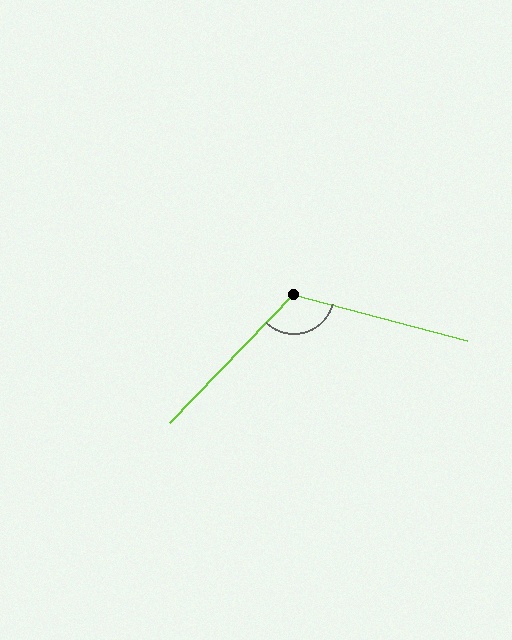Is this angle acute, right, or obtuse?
It is obtuse.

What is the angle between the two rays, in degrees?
Approximately 119 degrees.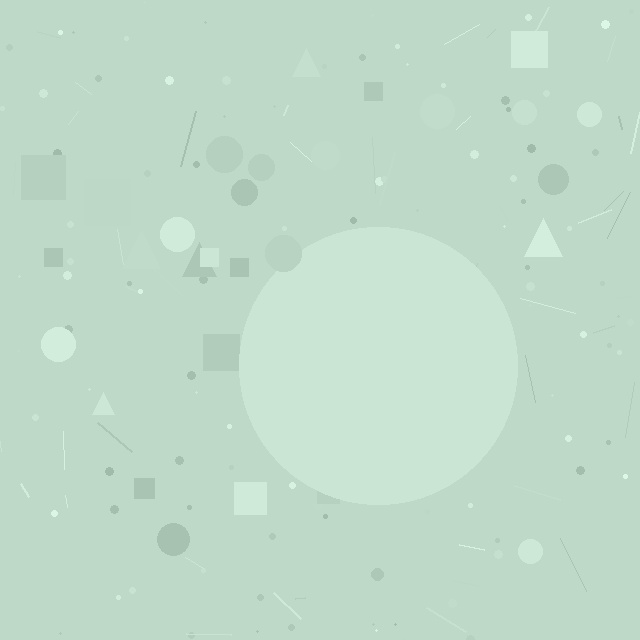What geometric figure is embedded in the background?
A circle is embedded in the background.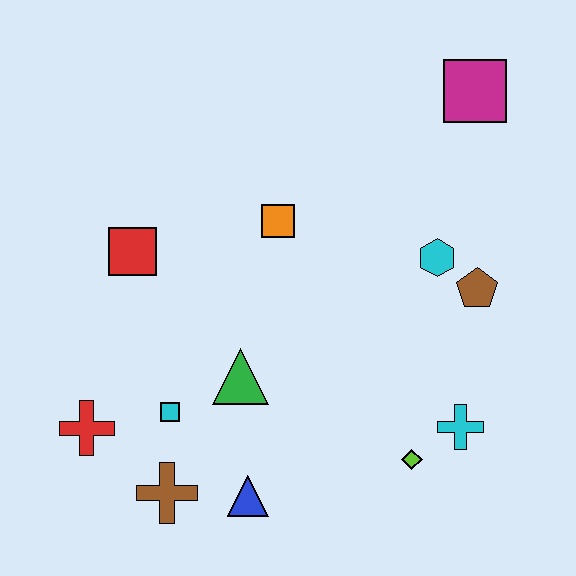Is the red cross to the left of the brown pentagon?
Yes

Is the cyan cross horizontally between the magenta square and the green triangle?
Yes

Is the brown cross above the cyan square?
No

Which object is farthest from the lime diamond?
The magenta square is farthest from the lime diamond.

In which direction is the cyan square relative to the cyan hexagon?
The cyan square is to the left of the cyan hexagon.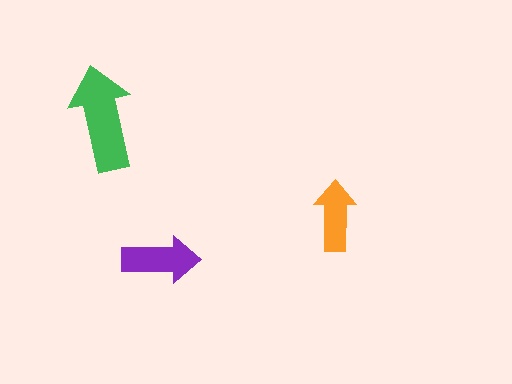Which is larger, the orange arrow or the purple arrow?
The purple one.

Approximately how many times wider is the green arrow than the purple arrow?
About 1.5 times wider.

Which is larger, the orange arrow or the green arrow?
The green one.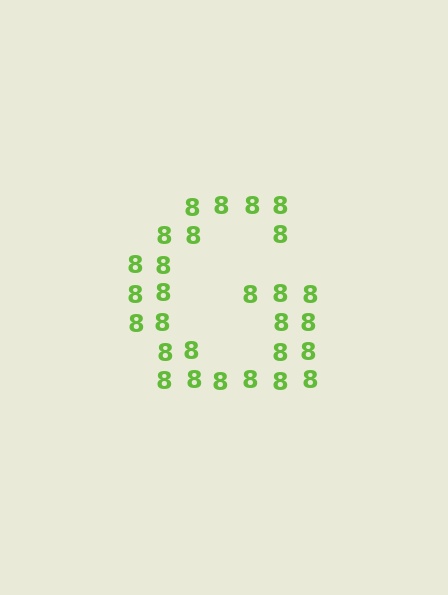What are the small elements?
The small elements are digit 8's.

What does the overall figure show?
The overall figure shows the letter G.